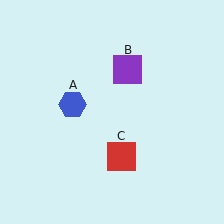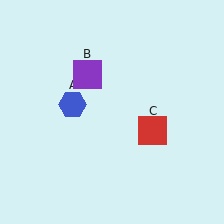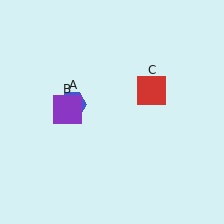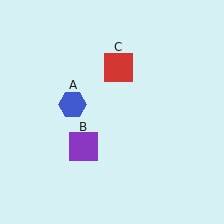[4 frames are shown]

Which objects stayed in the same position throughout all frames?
Blue hexagon (object A) remained stationary.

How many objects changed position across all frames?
2 objects changed position: purple square (object B), red square (object C).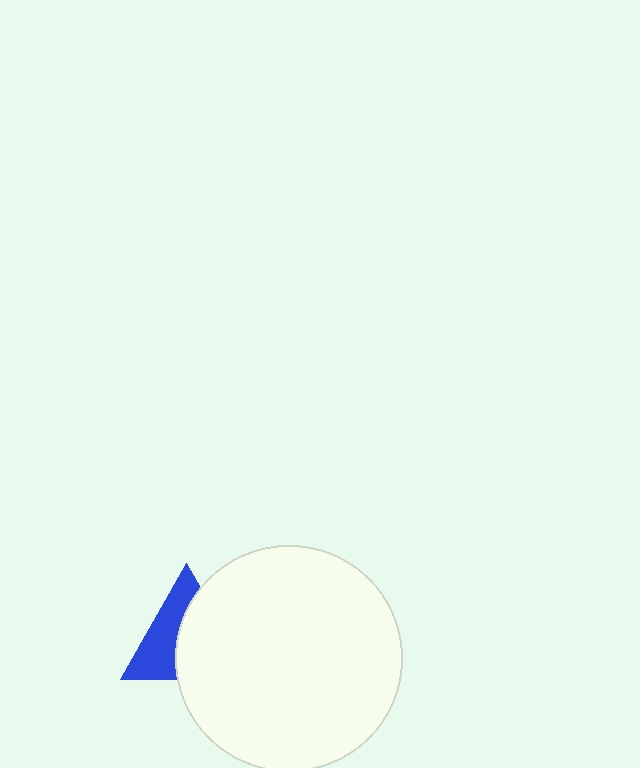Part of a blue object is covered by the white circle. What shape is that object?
It is a triangle.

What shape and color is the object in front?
The object in front is a white circle.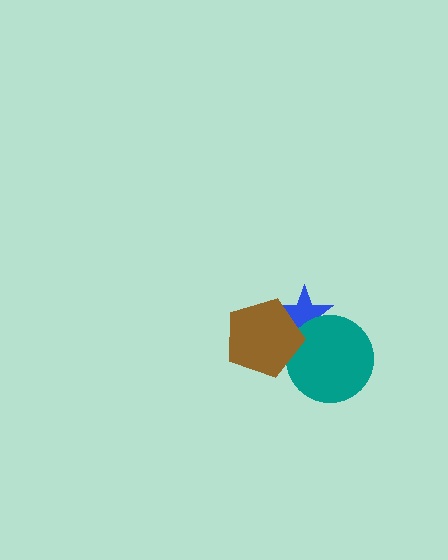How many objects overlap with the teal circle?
2 objects overlap with the teal circle.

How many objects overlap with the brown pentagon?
2 objects overlap with the brown pentagon.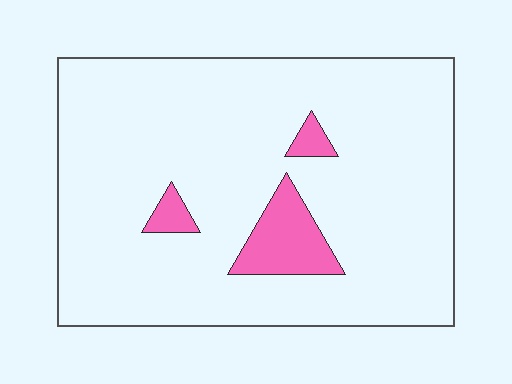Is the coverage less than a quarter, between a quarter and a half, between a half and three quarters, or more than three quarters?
Less than a quarter.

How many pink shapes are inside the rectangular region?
3.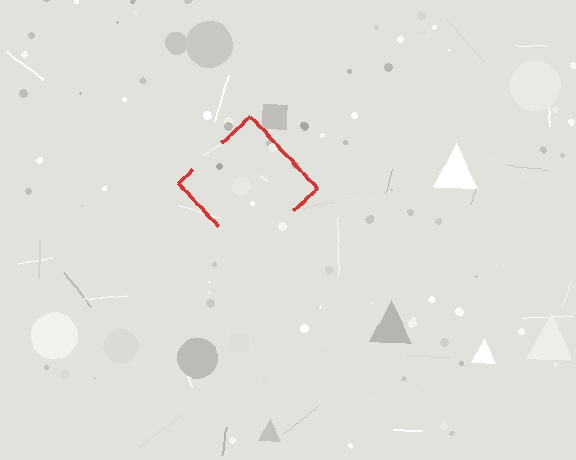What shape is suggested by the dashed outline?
The dashed outline suggests a diamond.